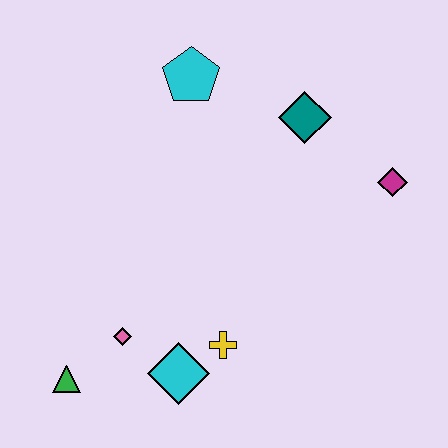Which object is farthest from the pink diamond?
The magenta diamond is farthest from the pink diamond.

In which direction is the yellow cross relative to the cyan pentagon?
The yellow cross is below the cyan pentagon.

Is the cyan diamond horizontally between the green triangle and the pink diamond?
No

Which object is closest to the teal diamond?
The magenta diamond is closest to the teal diamond.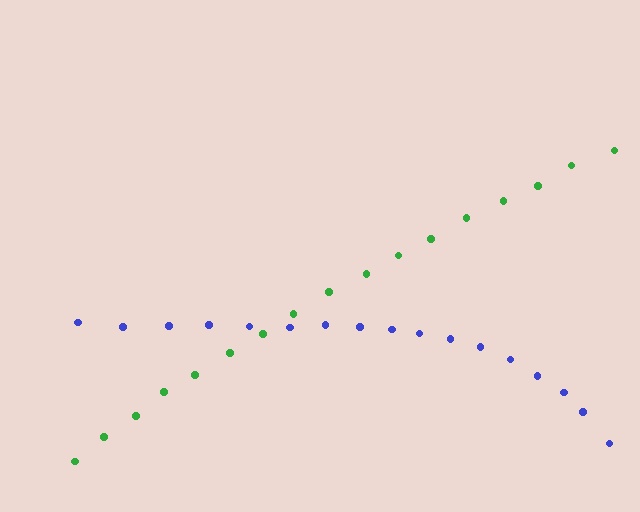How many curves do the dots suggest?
There are 2 distinct paths.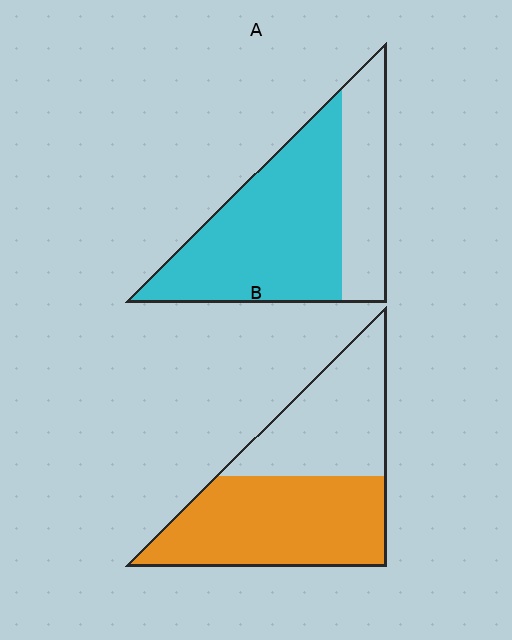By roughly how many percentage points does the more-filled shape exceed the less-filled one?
By roughly 10 percentage points (A over B).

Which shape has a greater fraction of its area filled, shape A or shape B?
Shape A.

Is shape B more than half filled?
Yes.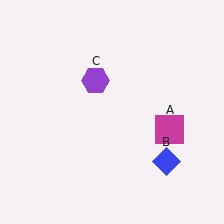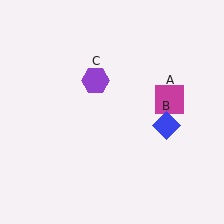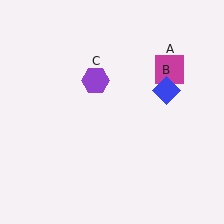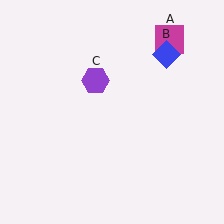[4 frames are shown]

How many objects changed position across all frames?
2 objects changed position: magenta square (object A), blue diamond (object B).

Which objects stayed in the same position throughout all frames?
Purple hexagon (object C) remained stationary.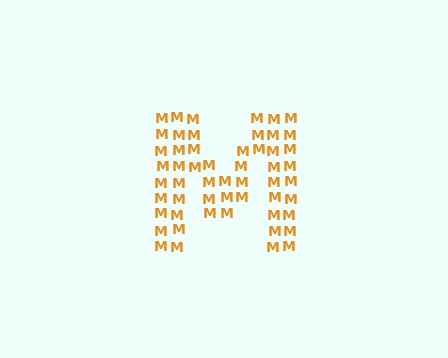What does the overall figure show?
The overall figure shows the letter M.